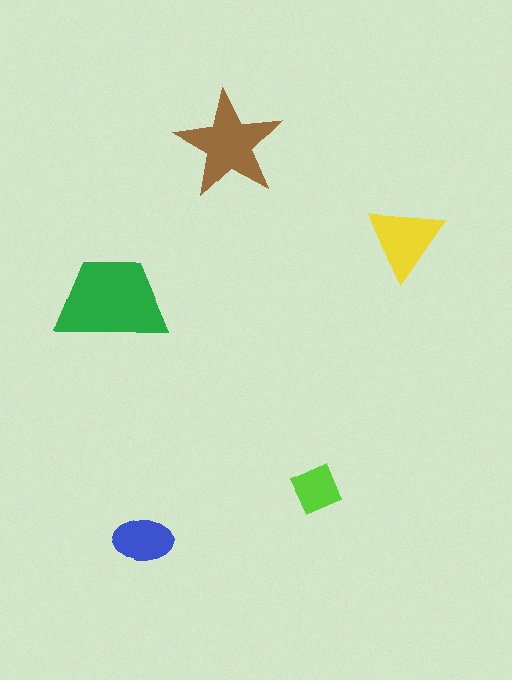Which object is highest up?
The brown star is topmost.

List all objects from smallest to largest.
The lime diamond, the blue ellipse, the yellow triangle, the brown star, the green trapezoid.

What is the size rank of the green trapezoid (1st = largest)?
1st.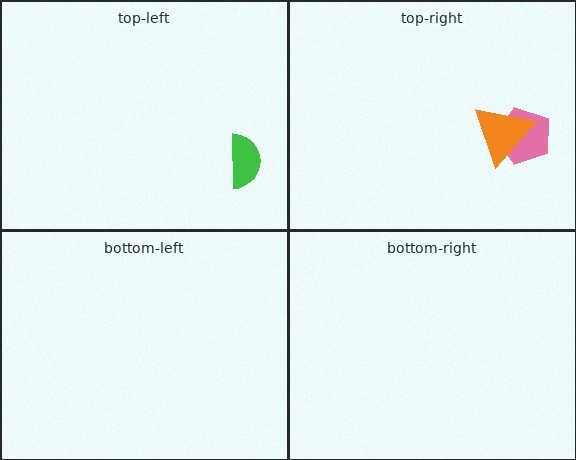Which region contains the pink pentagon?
The top-right region.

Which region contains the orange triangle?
The top-right region.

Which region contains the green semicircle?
The top-left region.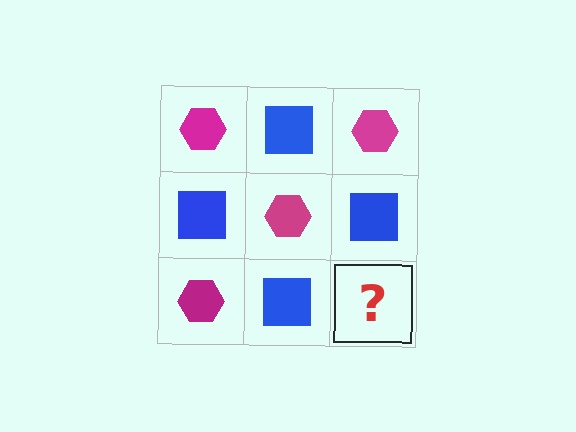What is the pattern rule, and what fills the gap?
The rule is that it alternates magenta hexagon and blue square in a checkerboard pattern. The gap should be filled with a magenta hexagon.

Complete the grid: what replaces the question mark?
The question mark should be replaced with a magenta hexagon.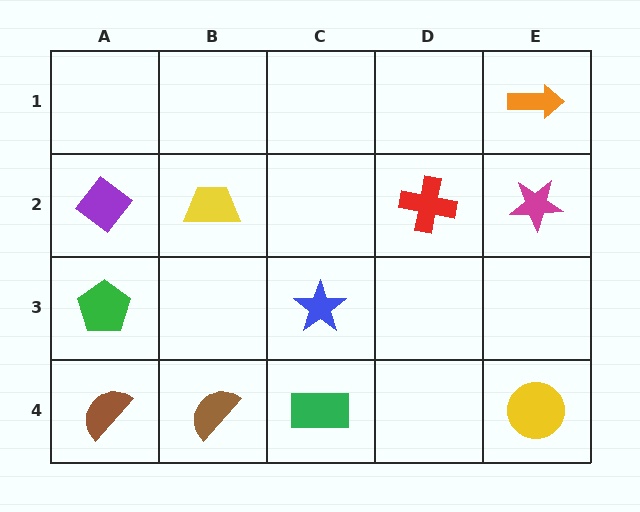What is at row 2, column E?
A magenta star.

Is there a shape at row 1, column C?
No, that cell is empty.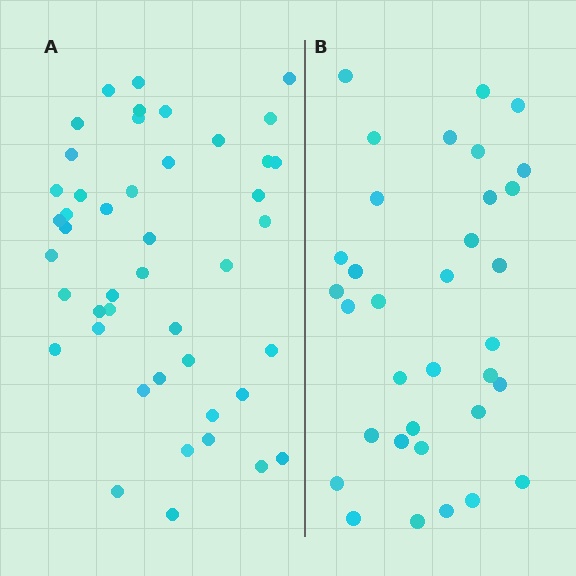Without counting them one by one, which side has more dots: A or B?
Region A (the left region) has more dots.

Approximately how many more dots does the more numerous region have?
Region A has roughly 12 or so more dots than region B.